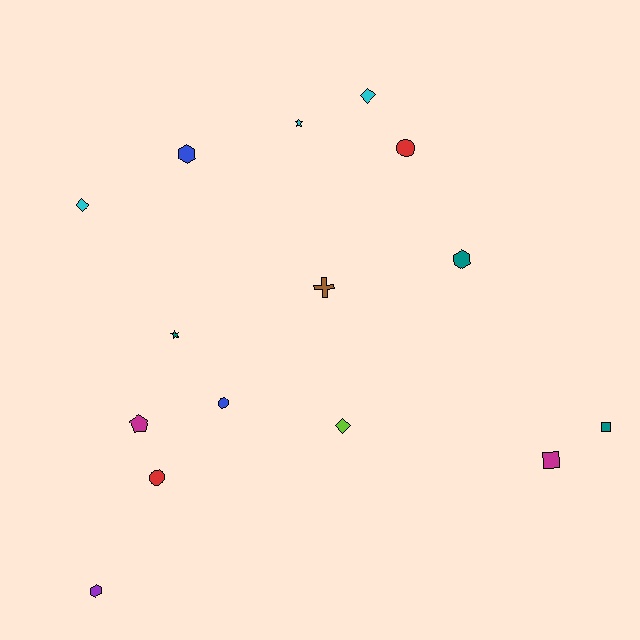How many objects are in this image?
There are 15 objects.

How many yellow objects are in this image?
There are no yellow objects.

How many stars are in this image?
There are 2 stars.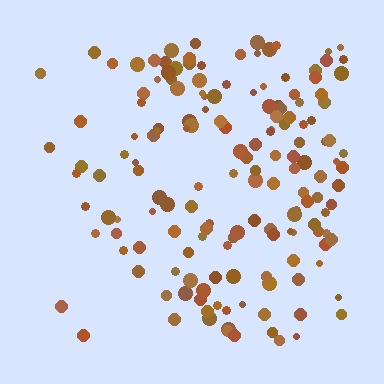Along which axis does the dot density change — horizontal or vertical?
Horizontal.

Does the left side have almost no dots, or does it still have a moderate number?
Still a moderate number, just noticeably fewer than the right.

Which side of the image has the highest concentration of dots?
The right.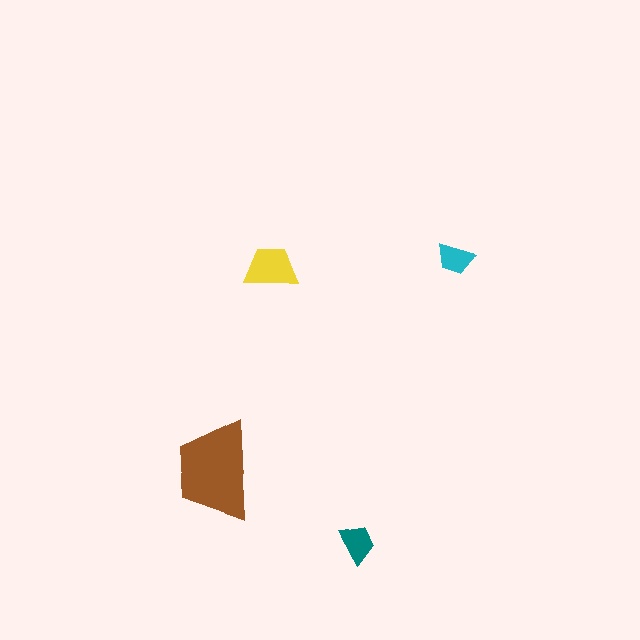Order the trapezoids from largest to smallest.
the brown one, the yellow one, the teal one, the cyan one.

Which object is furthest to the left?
The brown trapezoid is leftmost.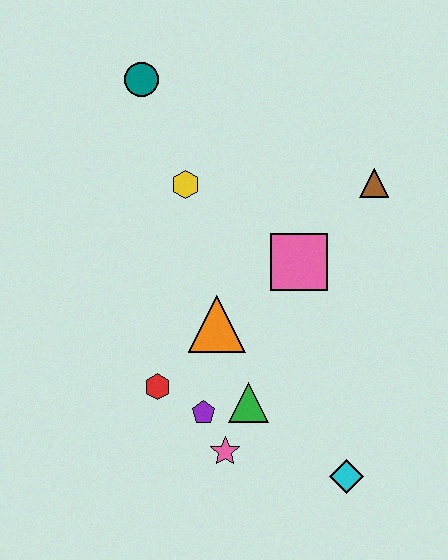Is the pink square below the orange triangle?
No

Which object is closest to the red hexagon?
The purple pentagon is closest to the red hexagon.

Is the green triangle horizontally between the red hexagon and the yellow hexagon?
No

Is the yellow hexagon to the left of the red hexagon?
No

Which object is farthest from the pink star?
The teal circle is farthest from the pink star.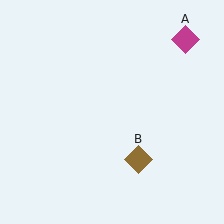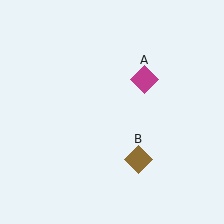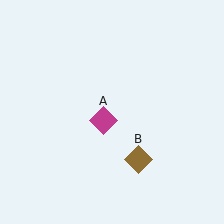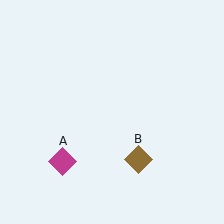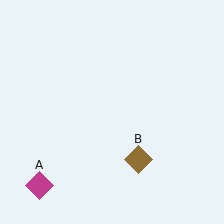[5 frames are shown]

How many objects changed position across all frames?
1 object changed position: magenta diamond (object A).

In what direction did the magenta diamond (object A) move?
The magenta diamond (object A) moved down and to the left.